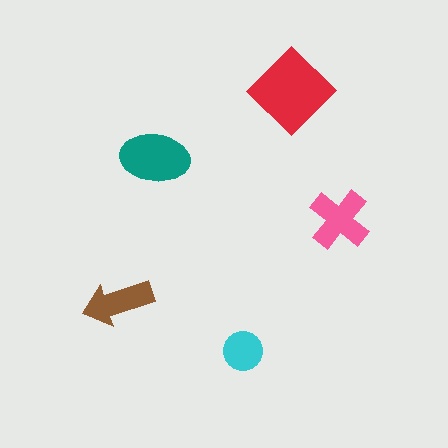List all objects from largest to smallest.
The red diamond, the teal ellipse, the pink cross, the brown arrow, the cyan circle.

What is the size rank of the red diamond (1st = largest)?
1st.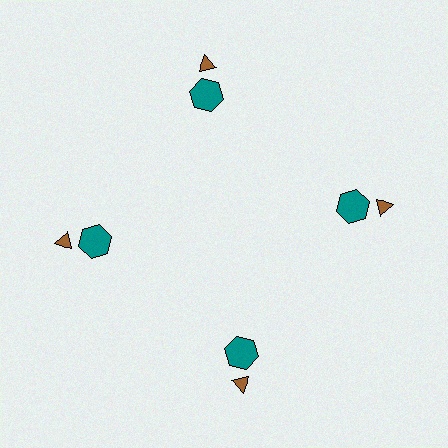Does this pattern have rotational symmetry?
Yes, this pattern has 4-fold rotational symmetry. It looks the same after rotating 90 degrees around the center.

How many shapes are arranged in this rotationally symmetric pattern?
There are 8 shapes, arranged in 4 groups of 2.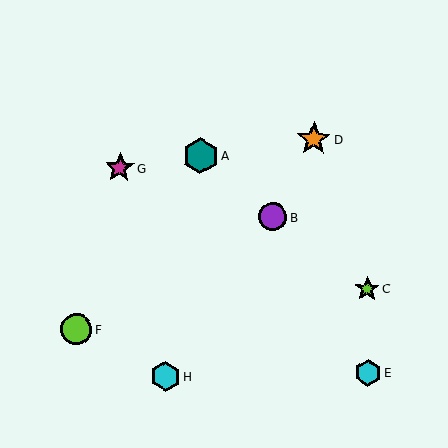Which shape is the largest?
The teal hexagon (labeled A) is the largest.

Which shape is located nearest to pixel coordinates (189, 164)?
The teal hexagon (labeled A) at (200, 156) is nearest to that location.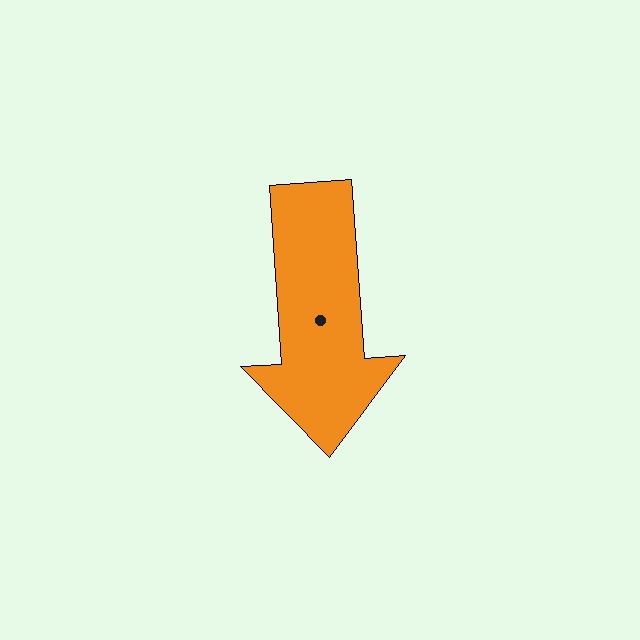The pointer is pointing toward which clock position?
Roughly 6 o'clock.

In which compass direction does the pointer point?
South.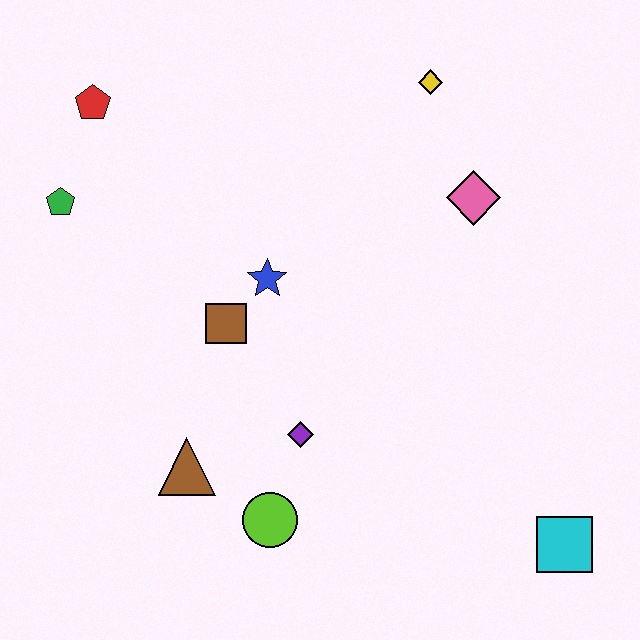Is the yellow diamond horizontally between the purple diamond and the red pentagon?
No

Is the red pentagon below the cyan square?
No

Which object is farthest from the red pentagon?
The cyan square is farthest from the red pentagon.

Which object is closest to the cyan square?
The purple diamond is closest to the cyan square.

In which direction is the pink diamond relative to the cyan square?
The pink diamond is above the cyan square.